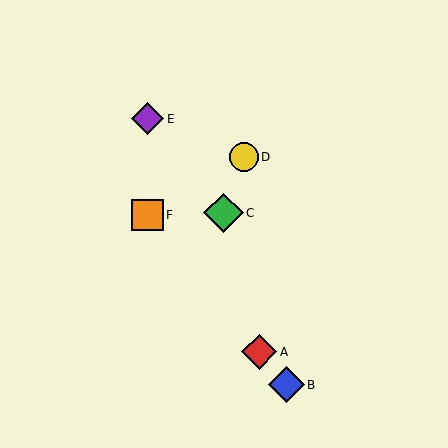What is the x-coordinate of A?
Object A is at x≈259.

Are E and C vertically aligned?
No, E is at x≈147 and C is at x≈223.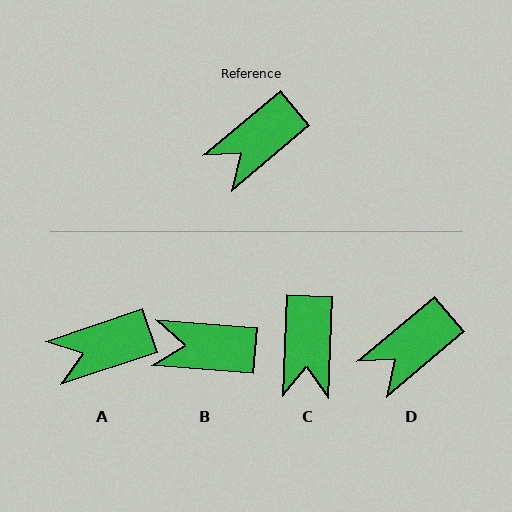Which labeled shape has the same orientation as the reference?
D.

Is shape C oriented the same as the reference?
No, it is off by about 48 degrees.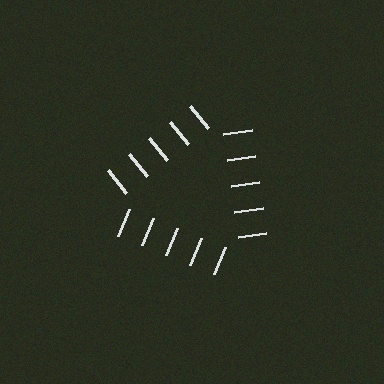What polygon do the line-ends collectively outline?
An illusory triangle — the line segments terminate on its edges but no continuous stroke is drawn.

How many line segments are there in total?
15 — 5 along each of the 3 edges.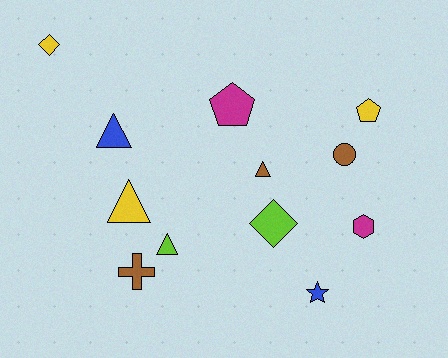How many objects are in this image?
There are 12 objects.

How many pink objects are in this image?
There are no pink objects.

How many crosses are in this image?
There is 1 cross.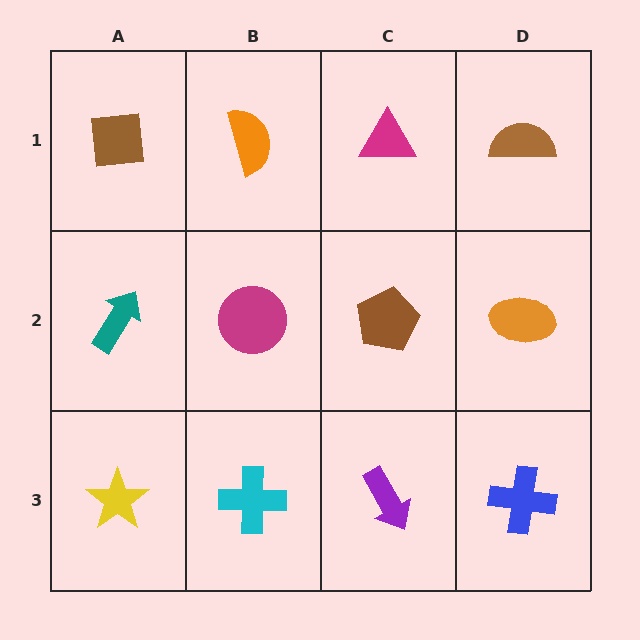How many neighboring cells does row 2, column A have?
3.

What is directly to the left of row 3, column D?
A purple arrow.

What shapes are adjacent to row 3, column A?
A teal arrow (row 2, column A), a cyan cross (row 3, column B).